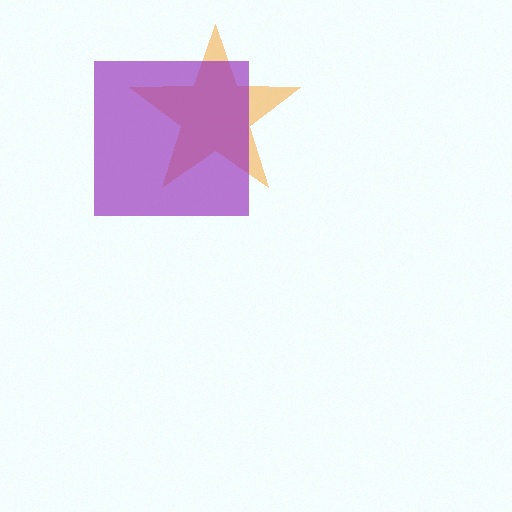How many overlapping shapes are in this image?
There are 2 overlapping shapes in the image.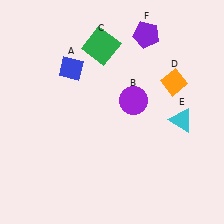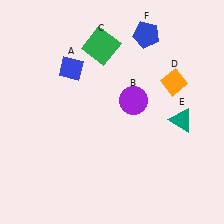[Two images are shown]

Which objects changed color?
E changed from cyan to teal. F changed from purple to blue.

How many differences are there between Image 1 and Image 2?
There are 2 differences between the two images.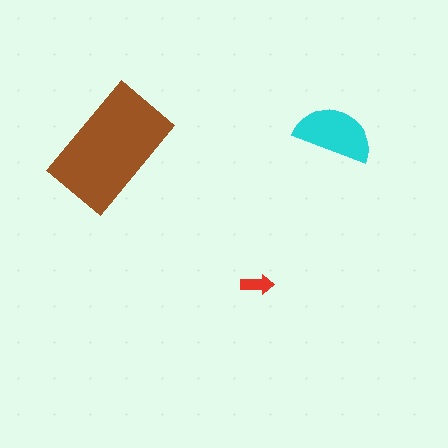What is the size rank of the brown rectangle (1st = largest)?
1st.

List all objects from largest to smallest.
The brown rectangle, the cyan semicircle, the red arrow.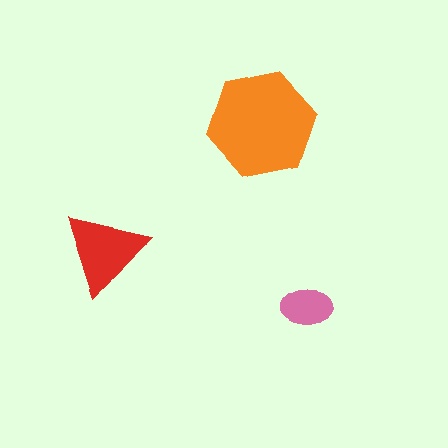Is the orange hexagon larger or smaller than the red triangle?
Larger.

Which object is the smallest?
The pink ellipse.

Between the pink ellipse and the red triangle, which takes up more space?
The red triangle.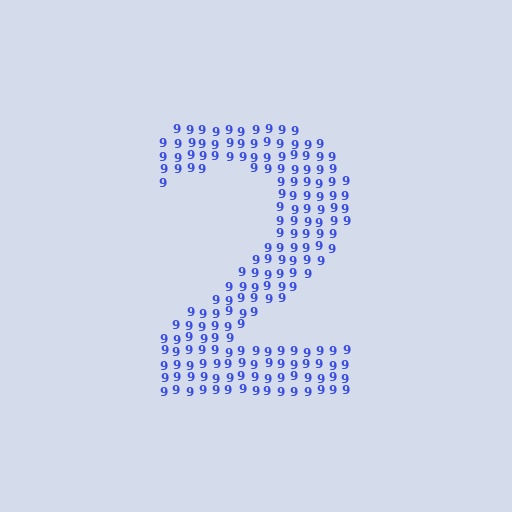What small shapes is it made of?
It is made of small digit 9's.